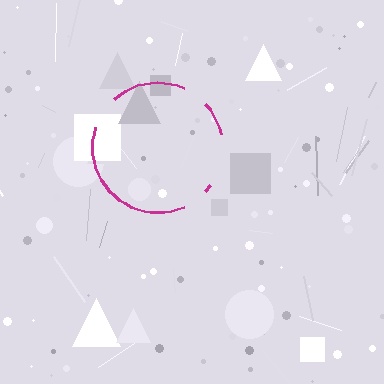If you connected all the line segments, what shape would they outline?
They would outline a circle.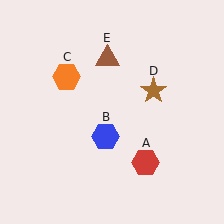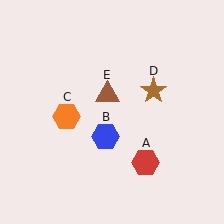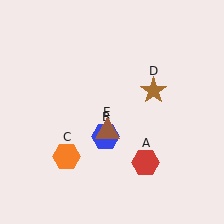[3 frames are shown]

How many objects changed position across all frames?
2 objects changed position: orange hexagon (object C), brown triangle (object E).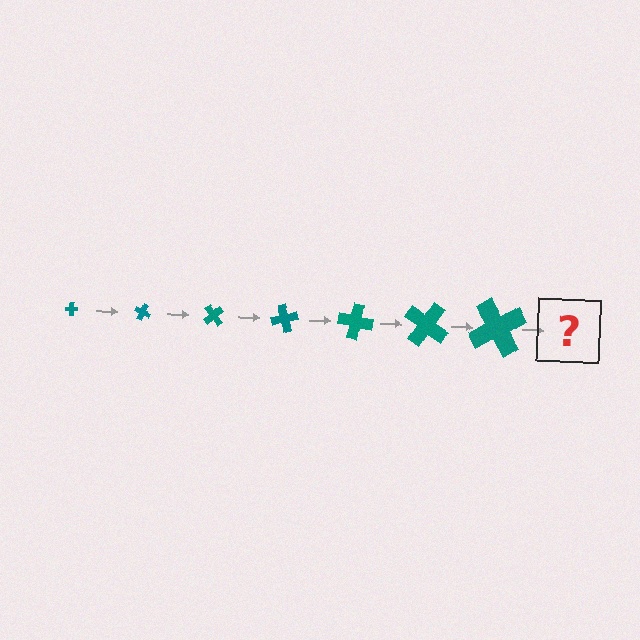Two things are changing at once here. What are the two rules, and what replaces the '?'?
The two rules are that the cross grows larger each step and it rotates 25 degrees each step. The '?' should be a cross, larger than the previous one and rotated 175 degrees from the start.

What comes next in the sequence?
The next element should be a cross, larger than the previous one and rotated 175 degrees from the start.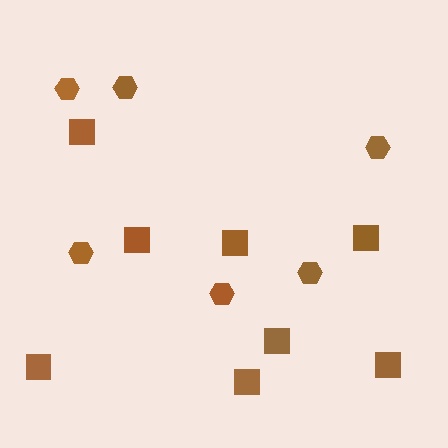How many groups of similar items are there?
There are 2 groups: one group of hexagons (6) and one group of squares (8).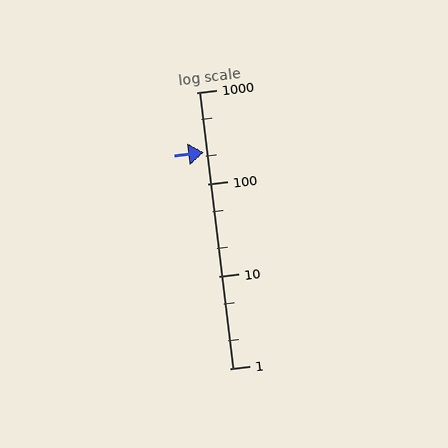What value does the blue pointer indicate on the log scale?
The pointer indicates approximately 220.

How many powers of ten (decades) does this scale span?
The scale spans 3 decades, from 1 to 1000.